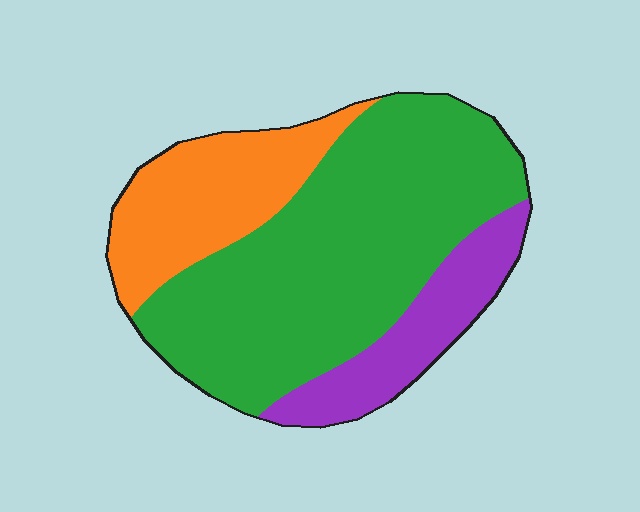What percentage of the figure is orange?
Orange takes up about one quarter (1/4) of the figure.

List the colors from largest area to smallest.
From largest to smallest: green, orange, purple.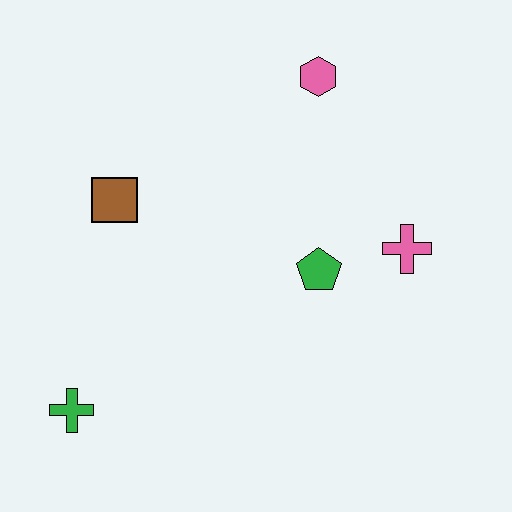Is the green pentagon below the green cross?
No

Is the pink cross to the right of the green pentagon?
Yes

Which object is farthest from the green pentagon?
The green cross is farthest from the green pentagon.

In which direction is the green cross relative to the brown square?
The green cross is below the brown square.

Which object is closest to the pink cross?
The green pentagon is closest to the pink cross.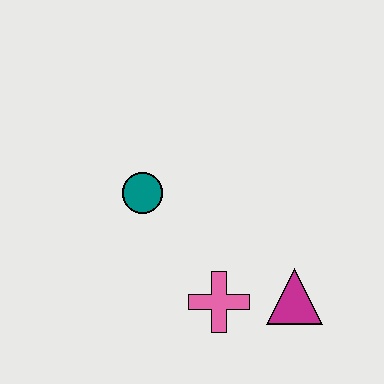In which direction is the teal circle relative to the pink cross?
The teal circle is above the pink cross.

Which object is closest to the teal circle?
The pink cross is closest to the teal circle.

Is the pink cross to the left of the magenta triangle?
Yes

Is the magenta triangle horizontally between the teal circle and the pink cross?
No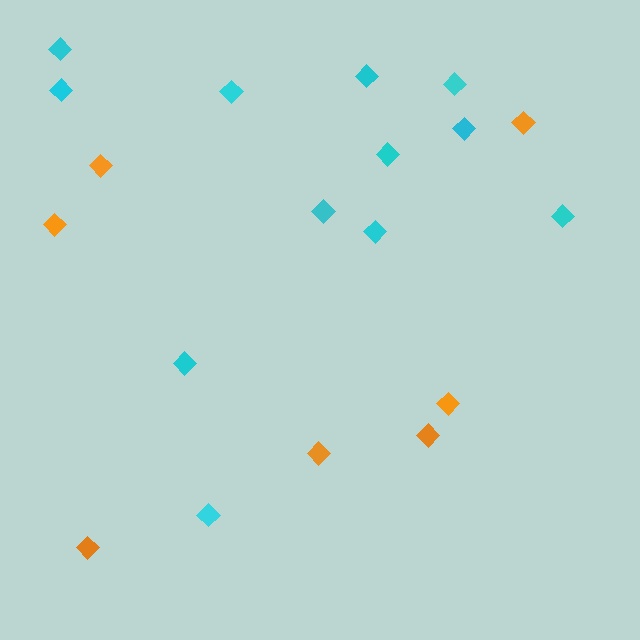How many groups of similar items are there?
There are 2 groups: one group of cyan diamonds (12) and one group of orange diamonds (7).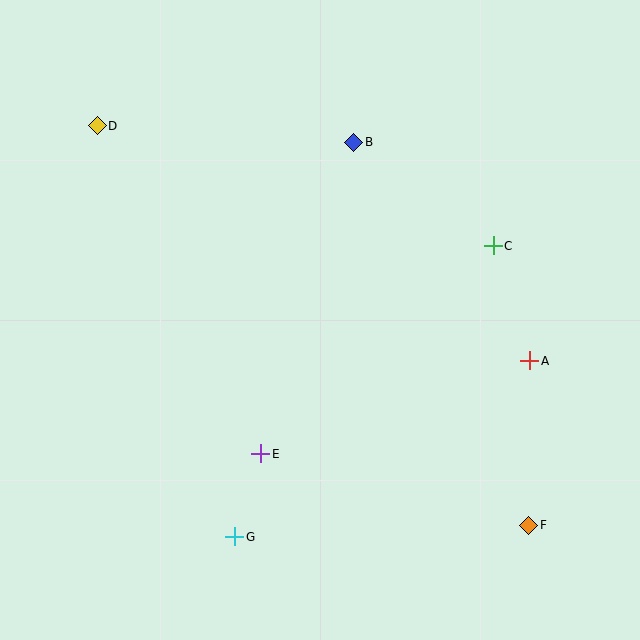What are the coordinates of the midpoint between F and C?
The midpoint between F and C is at (511, 385).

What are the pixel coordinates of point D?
Point D is at (97, 126).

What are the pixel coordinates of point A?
Point A is at (530, 361).